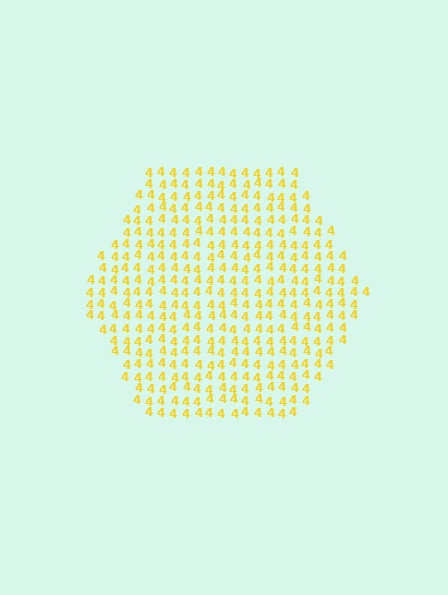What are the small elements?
The small elements are digit 4's.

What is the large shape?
The large shape is a hexagon.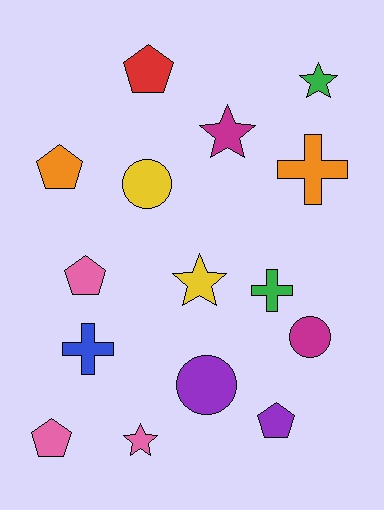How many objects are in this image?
There are 15 objects.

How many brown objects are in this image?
There are no brown objects.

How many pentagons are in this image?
There are 5 pentagons.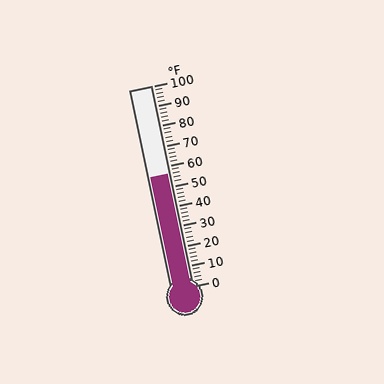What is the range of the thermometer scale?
The thermometer scale ranges from 0°F to 100°F.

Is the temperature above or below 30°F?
The temperature is above 30°F.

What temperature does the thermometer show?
The thermometer shows approximately 56°F.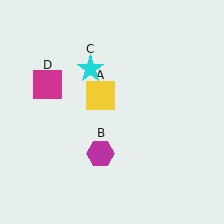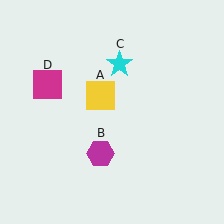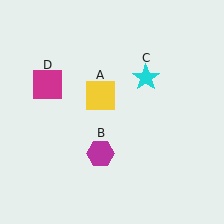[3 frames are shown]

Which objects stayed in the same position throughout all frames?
Yellow square (object A) and magenta hexagon (object B) and magenta square (object D) remained stationary.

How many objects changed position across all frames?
1 object changed position: cyan star (object C).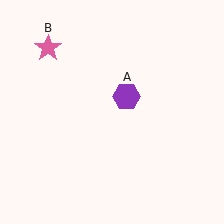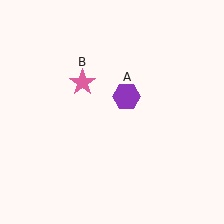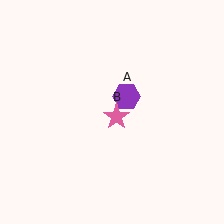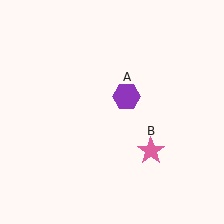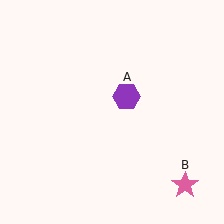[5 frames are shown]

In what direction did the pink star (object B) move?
The pink star (object B) moved down and to the right.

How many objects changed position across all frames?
1 object changed position: pink star (object B).